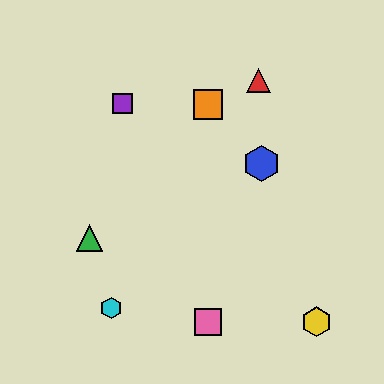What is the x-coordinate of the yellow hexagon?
The yellow hexagon is at x≈316.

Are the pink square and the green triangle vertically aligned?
No, the pink square is at x≈208 and the green triangle is at x≈89.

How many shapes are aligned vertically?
2 shapes (the orange square, the pink square) are aligned vertically.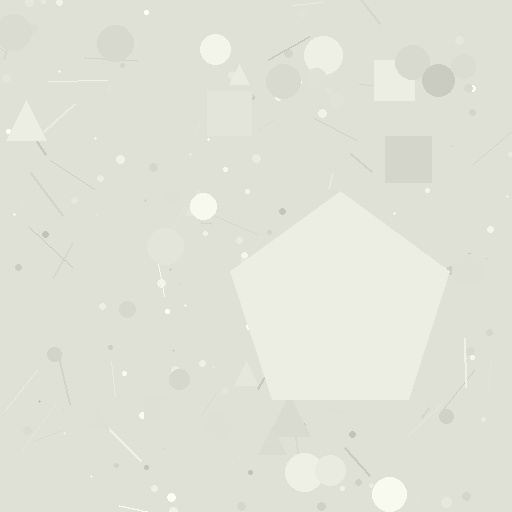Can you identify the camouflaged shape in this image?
The camouflaged shape is a pentagon.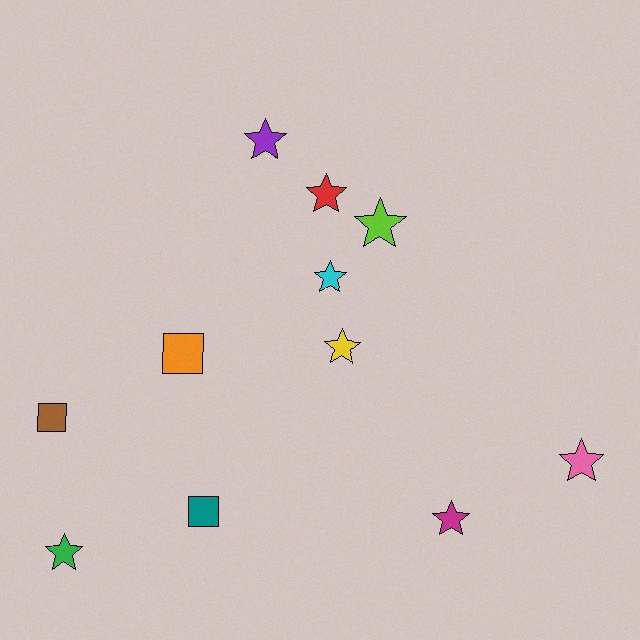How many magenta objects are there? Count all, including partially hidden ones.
There is 1 magenta object.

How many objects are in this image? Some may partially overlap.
There are 11 objects.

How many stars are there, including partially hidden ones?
There are 8 stars.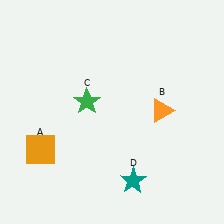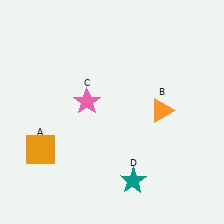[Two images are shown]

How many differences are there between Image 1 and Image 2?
There is 1 difference between the two images.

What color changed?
The star (C) changed from green in Image 1 to pink in Image 2.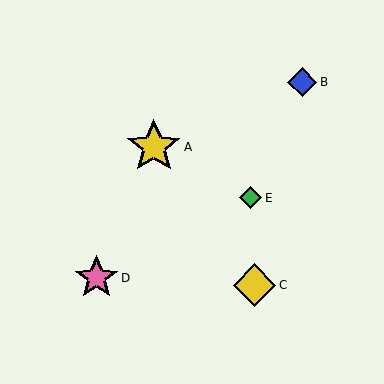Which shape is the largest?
The yellow star (labeled A) is the largest.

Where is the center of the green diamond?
The center of the green diamond is at (251, 198).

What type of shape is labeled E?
Shape E is a green diamond.